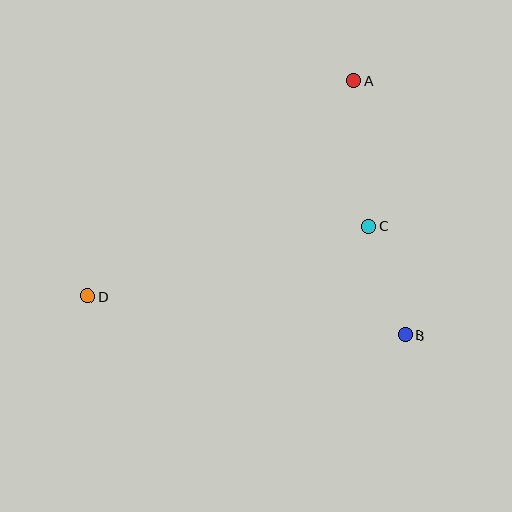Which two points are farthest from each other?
Points A and D are farthest from each other.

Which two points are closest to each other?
Points B and C are closest to each other.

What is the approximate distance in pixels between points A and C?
The distance between A and C is approximately 147 pixels.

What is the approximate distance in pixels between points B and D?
The distance between B and D is approximately 320 pixels.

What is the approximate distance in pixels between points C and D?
The distance between C and D is approximately 290 pixels.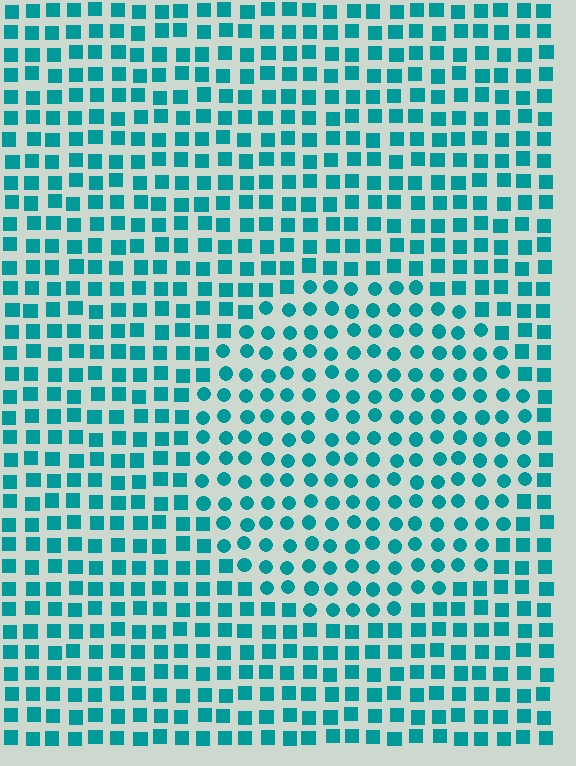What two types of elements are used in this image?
The image uses circles inside the circle region and squares outside it.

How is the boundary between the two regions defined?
The boundary is defined by a change in element shape: circles inside vs. squares outside. All elements share the same color and spacing.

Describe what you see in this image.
The image is filled with small teal elements arranged in a uniform grid. A circle-shaped region contains circles, while the surrounding area contains squares. The boundary is defined purely by the change in element shape.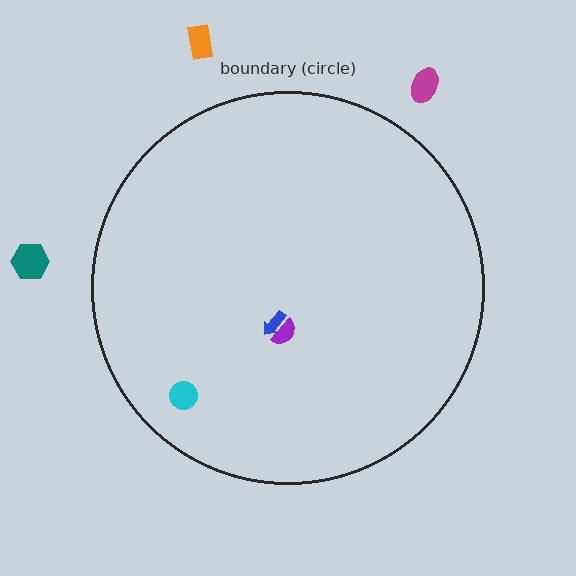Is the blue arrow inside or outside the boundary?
Inside.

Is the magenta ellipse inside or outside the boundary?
Outside.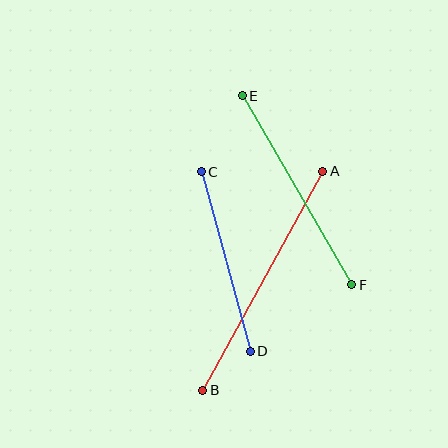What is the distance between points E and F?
The distance is approximately 218 pixels.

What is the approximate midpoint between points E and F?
The midpoint is at approximately (297, 190) pixels.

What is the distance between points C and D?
The distance is approximately 186 pixels.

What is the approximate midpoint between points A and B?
The midpoint is at approximately (263, 281) pixels.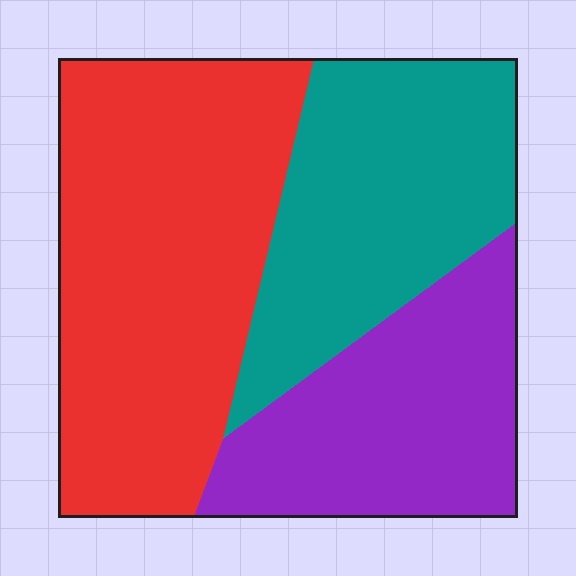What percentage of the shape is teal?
Teal takes up about one third (1/3) of the shape.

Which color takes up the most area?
Red, at roughly 45%.